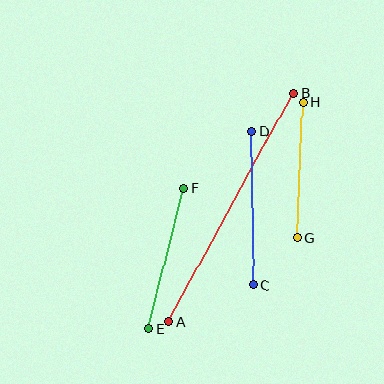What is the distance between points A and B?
The distance is approximately 260 pixels.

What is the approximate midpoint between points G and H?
The midpoint is at approximately (300, 170) pixels.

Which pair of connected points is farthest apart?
Points A and B are farthest apart.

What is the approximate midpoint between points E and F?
The midpoint is at approximately (166, 258) pixels.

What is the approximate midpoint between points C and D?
The midpoint is at approximately (253, 209) pixels.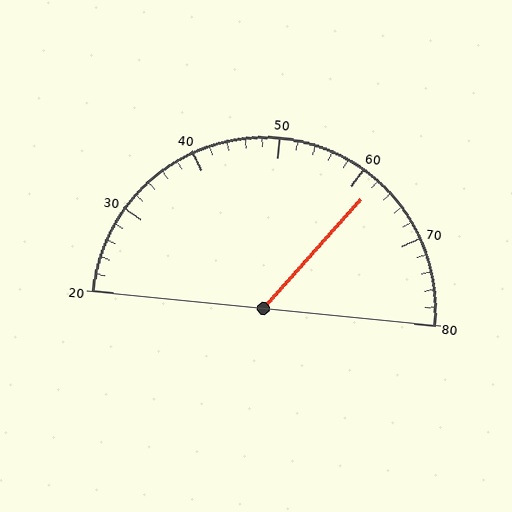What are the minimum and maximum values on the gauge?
The gauge ranges from 20 to 80.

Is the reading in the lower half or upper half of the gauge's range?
The reading is in the upper half of the range (20 to 80).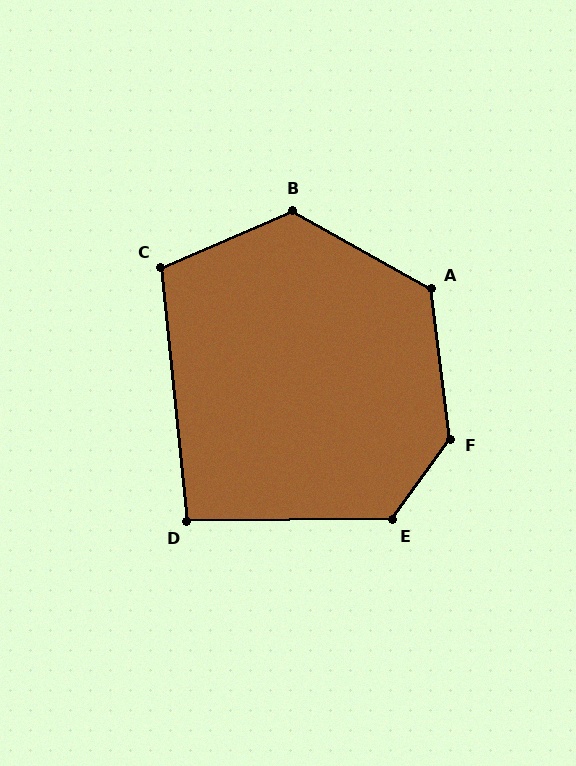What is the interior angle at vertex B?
Approximately 128 degrees (obtuse).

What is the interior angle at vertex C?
Approximately 107 degrees (obtuse).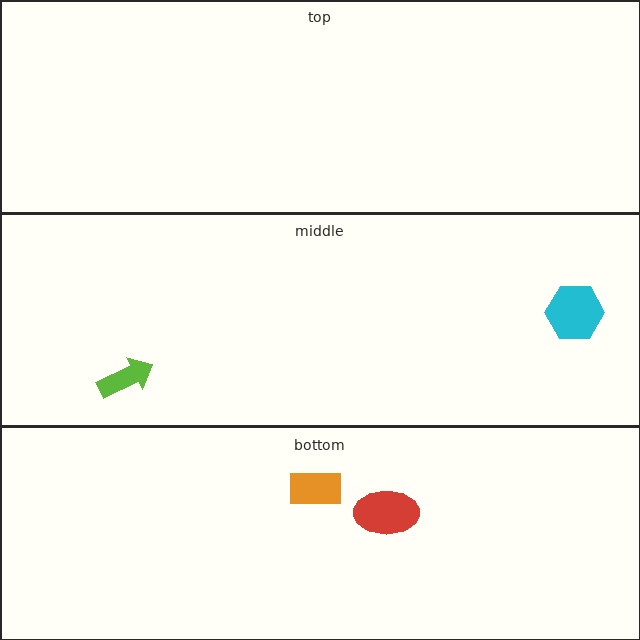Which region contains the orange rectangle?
The bottom region.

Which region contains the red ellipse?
The bottom region.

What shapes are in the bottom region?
The orange rectangle, the red ellipse.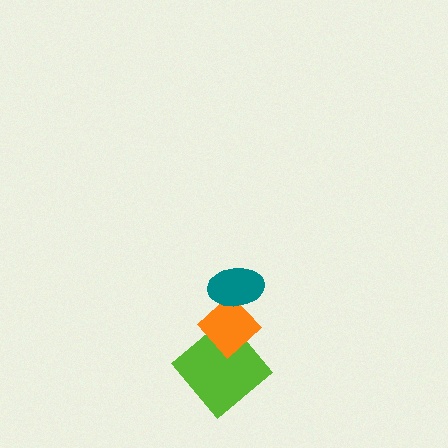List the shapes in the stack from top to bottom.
From top to bottom: the teal ellipse, the orange diamond, the lime diamond.